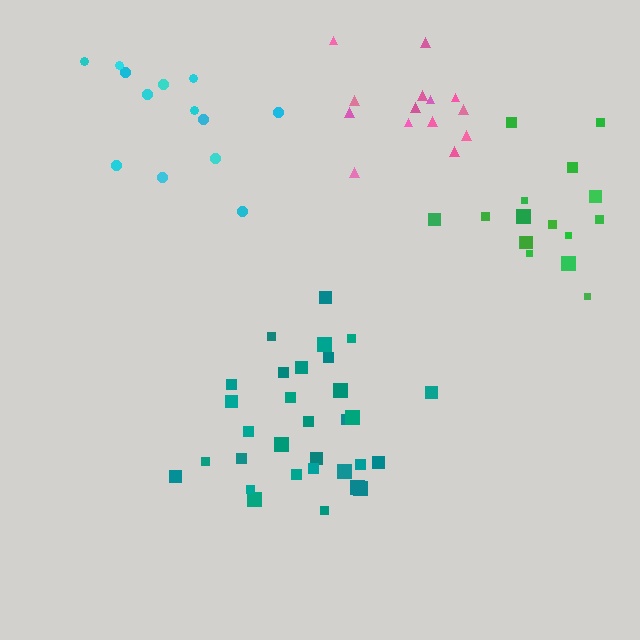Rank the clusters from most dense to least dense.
teal, pink, green, cyan.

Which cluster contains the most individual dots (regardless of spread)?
Teal (31).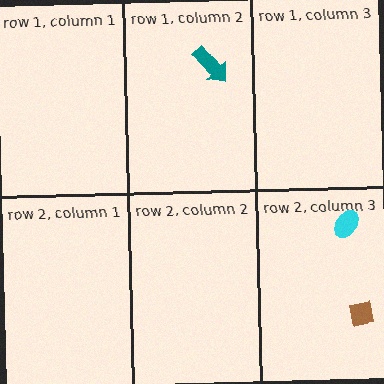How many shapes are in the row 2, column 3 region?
2.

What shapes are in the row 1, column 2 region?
The teal arrow.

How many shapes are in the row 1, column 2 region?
1.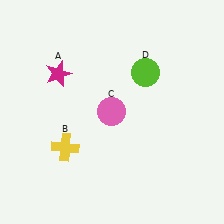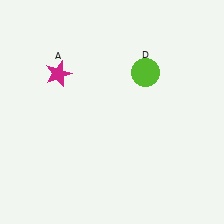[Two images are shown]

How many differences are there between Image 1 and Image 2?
There are 2 differences between the two images.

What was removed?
The yellow cross (B), the pink circle (C) were removed in Image 2.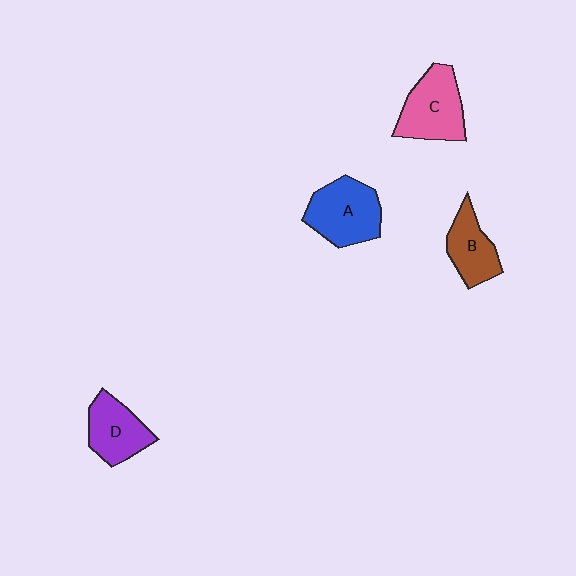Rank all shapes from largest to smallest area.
From largest to smallest: A (blue), C (pink), D (purple), B (brown).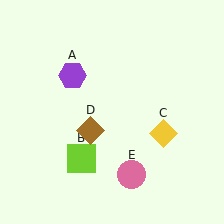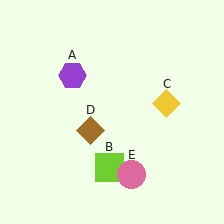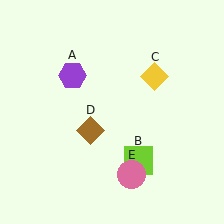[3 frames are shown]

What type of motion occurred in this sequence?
The lime square (object B), yellow diamond (object C) rotated counterclockwise around the center of the scene.